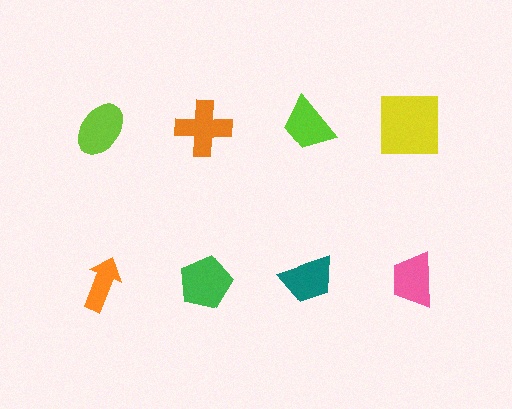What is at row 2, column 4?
A pink trapezoid.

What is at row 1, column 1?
A lime ellipse.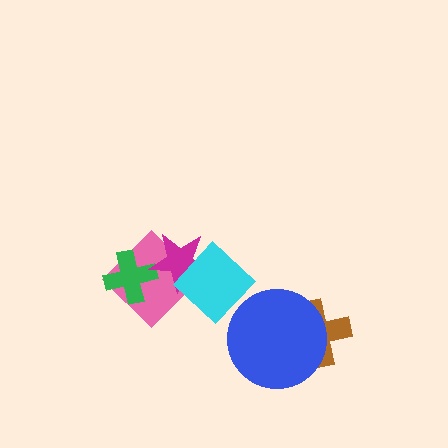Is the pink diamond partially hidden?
Yes, it is partially covered by another shape.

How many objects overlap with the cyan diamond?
2 objects overlap with the cyan diamond.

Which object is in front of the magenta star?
The cyan diamond is in front of the magenta star.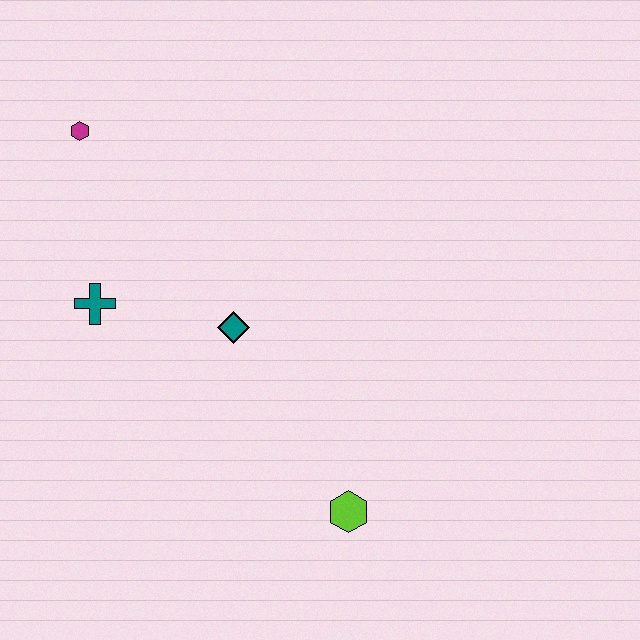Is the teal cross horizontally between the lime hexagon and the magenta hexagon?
Yes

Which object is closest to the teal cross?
The teal diamond is closest to the teal cross.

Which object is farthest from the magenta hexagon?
The lime hexagon is farthest from the magenta hexagon.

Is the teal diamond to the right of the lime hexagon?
No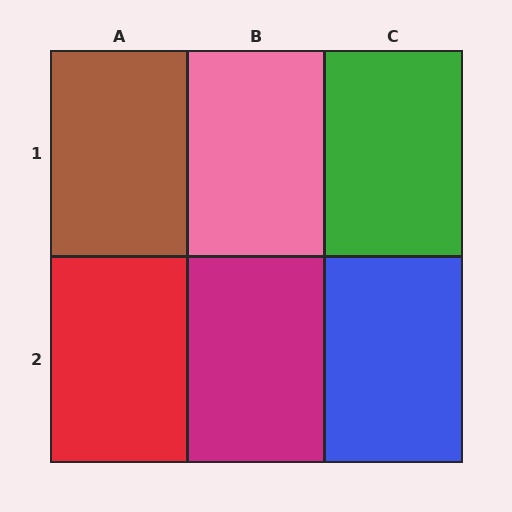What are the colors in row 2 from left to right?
Red, magenta, blue.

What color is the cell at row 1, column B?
Pink.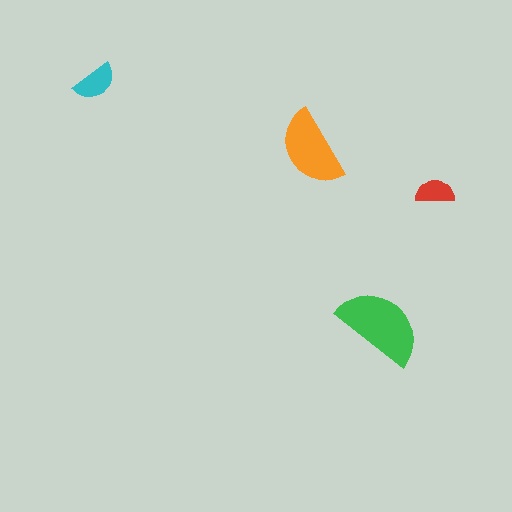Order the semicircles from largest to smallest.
the green one, the orange one, the cyan one, the red one.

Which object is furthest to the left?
The cyan semicircle is leftmost.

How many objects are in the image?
There are 4 objects in the image.